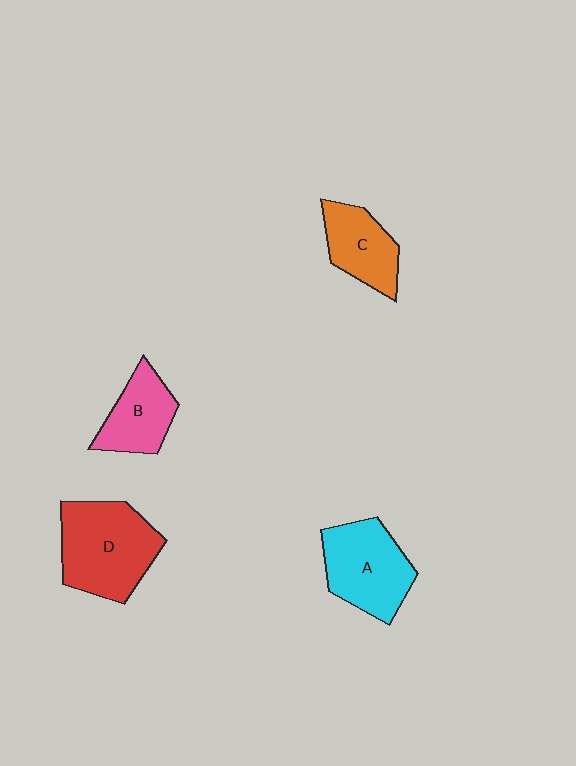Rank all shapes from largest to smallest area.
From largest to smallest: D (red), A (cyan), C (orange), B (pink).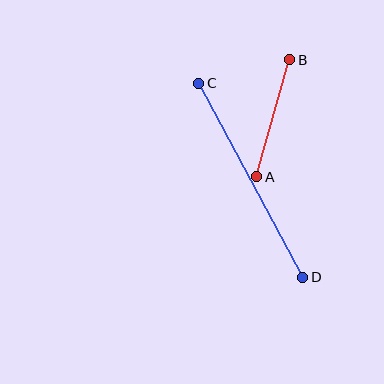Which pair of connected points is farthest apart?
Points C and D are farthest apart.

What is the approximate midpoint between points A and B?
The midpoint is at approximately (273, 118) pixels.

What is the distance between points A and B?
The distance is approximately 122 pixels.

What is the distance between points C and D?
The distance is approximately 220 pixels.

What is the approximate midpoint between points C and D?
The midpoint is at approximately (251, 180) pixels.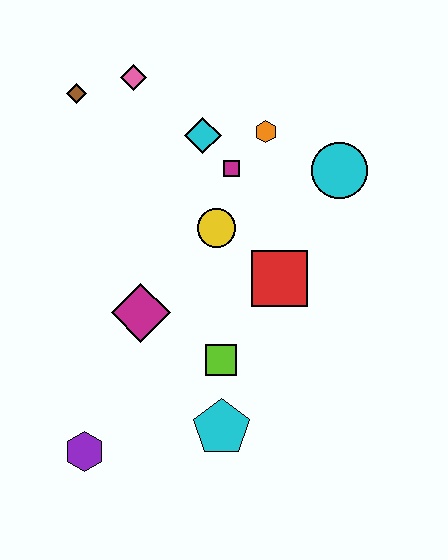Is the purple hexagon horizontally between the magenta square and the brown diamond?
Yes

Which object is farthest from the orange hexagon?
The purple hexagon is farthest from the orange hexagon.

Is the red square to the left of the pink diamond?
No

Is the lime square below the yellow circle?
Yes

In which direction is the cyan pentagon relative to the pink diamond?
The cyan pentagon is below the pink diamond.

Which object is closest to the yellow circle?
The magenta square is closest to the yellow circle.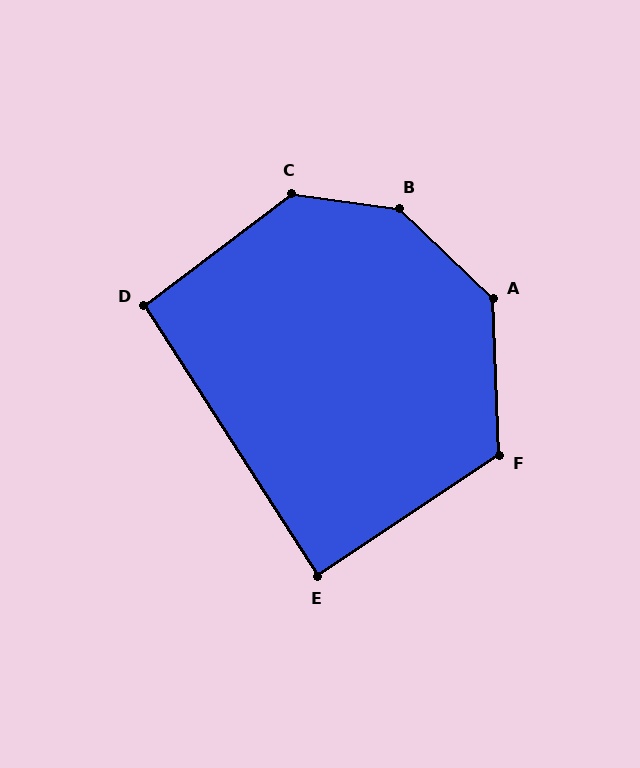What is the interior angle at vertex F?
Approximately 122 degrees (obtuse).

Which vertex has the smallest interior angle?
E, at approximately 89 degrees.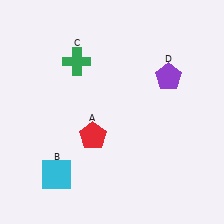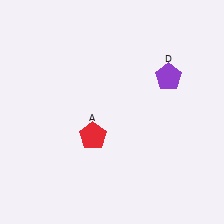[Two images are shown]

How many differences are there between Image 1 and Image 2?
There are 2 differences between the two images.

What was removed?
The cyan square (B), the green cross (C) were removed in Image 2.